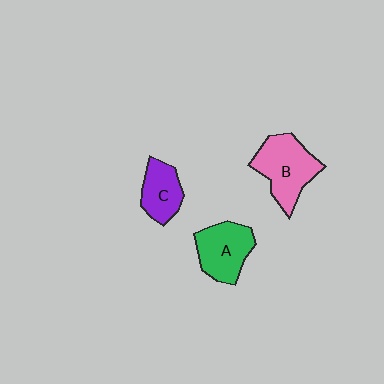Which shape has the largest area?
Shape B (pink).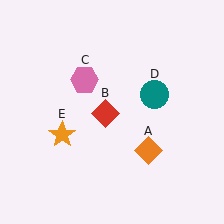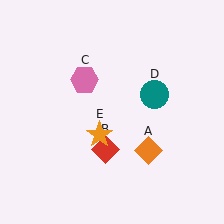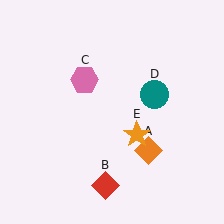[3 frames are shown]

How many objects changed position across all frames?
2 objects changed position: red diamond (object B), orange star (object E).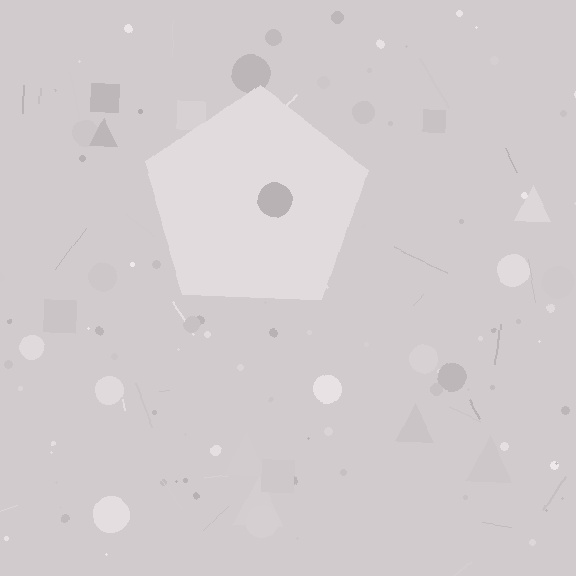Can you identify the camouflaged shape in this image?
The camouflaged shape is a pentagon.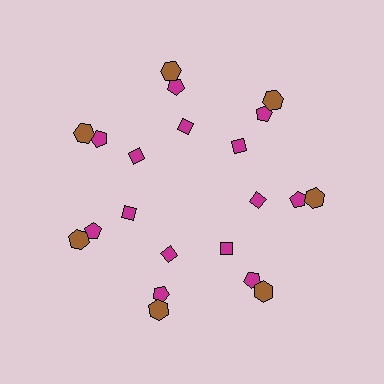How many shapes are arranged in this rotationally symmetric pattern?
There are 21 shapes, arranged in 7 groups of 3.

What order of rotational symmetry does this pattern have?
This pattern has 7-fold rotational symmetry.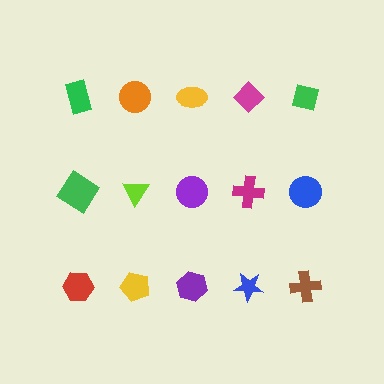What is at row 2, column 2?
A lime triangle.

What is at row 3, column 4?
A blue star.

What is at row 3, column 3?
A purple hexagon.